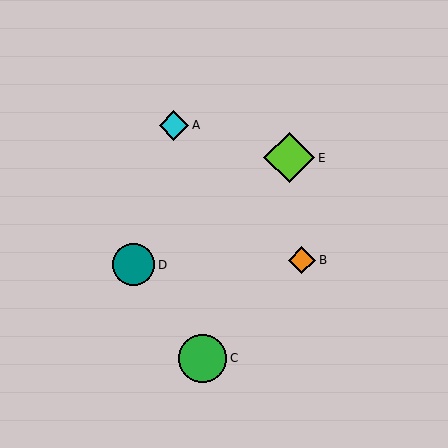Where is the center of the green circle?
The center of the green circle is at (203, 358).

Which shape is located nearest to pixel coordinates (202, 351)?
The green circle (labeled C) at (203, 358) is nearest to that location.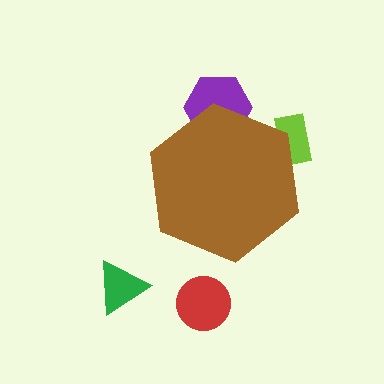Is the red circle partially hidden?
No, the red circle is fully visible.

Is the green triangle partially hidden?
No, the green triangle is fully visible.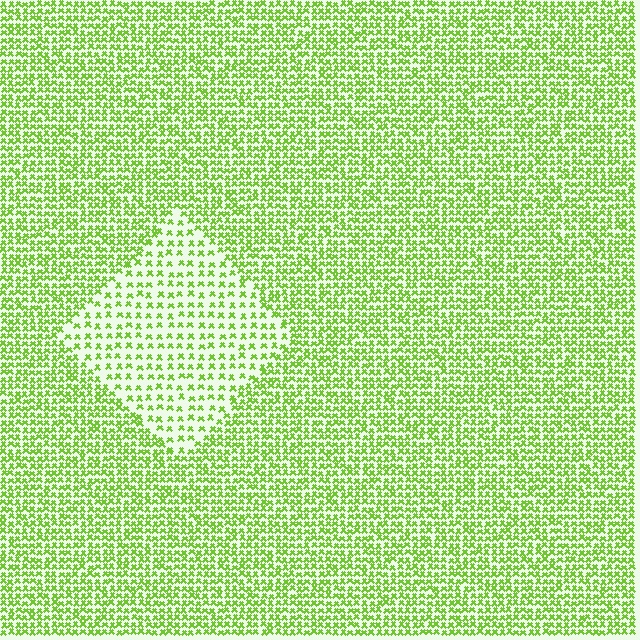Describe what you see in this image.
The image contains small lime elements arranged at two different densities. A diamond-shaped region is visible where the elements are less densely packed than the surrounding area.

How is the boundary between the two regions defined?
The boundary is defined by a change in element density (approximately 2.0x ratio). All elements are the same color, size, and shape.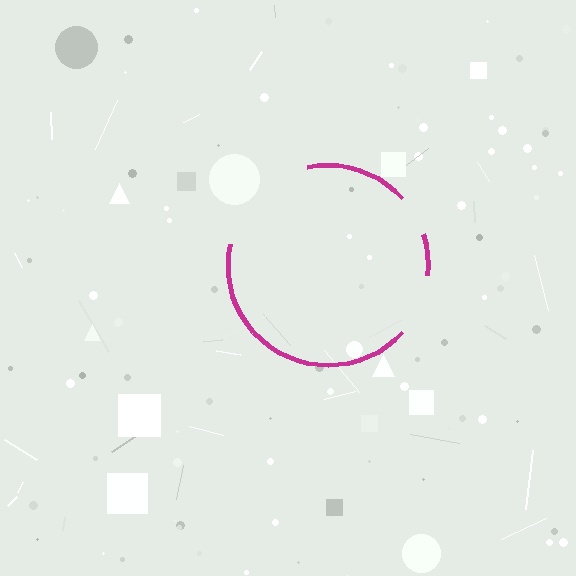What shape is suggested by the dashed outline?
The dashed outline suggests a circle.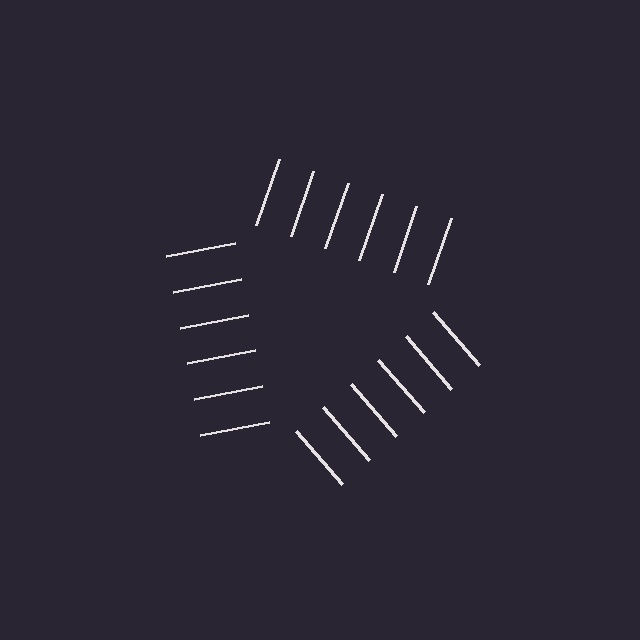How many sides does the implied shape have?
3 sides — the line-ends trace a triangle.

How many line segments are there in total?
18 — 6 along each of the 3 edges.